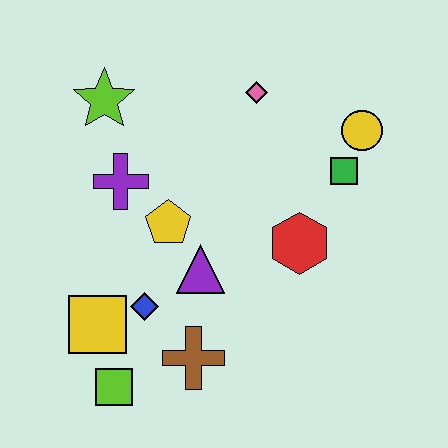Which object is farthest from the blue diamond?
The yellow circle is farthest from the blue diamond.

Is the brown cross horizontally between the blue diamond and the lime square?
No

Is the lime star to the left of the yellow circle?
Yes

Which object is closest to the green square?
The yellow circle is closest to the green square.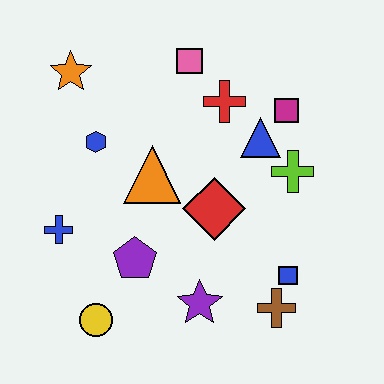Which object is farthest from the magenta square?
The yellow circle is farthest from the magenta square.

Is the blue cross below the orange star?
Yes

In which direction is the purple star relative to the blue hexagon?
The purple star is below the blue hexagon.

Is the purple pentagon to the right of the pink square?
No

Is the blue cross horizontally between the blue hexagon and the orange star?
No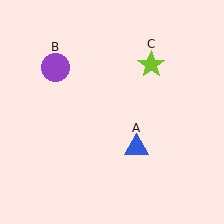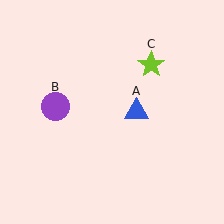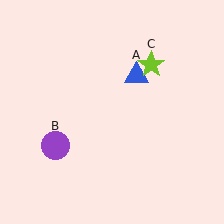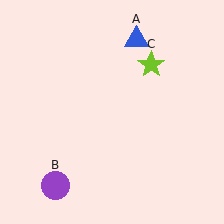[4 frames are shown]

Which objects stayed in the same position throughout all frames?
Lime star (object C) remained stationary.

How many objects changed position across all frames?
2 objects changed position: blue triangle (object A), purple circle (object B).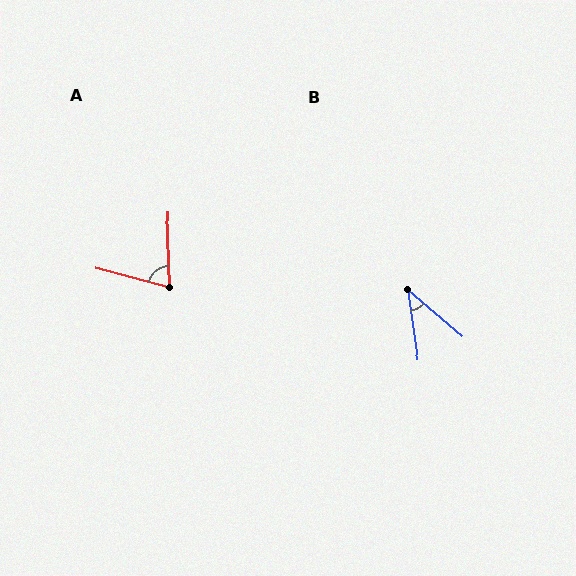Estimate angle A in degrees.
Approximately 74 degrees.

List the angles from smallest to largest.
B (41°), A (74°).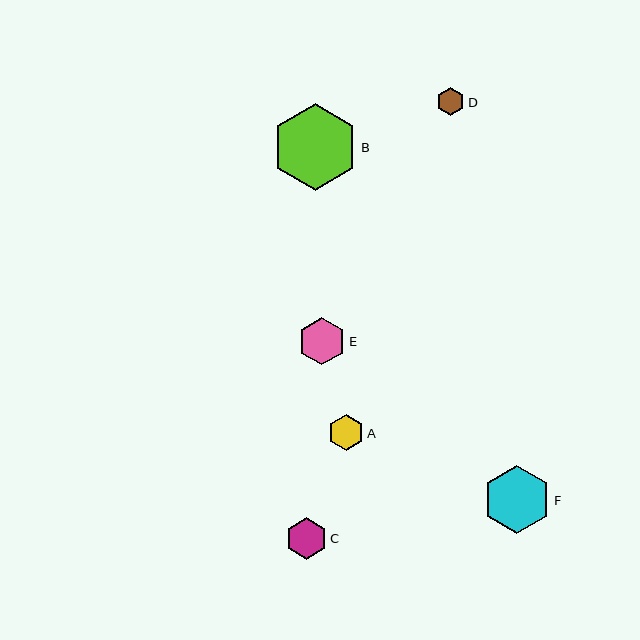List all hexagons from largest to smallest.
From largest to smallest: B, F, E, C, A, D.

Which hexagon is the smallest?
Hexagon D is the smallest with a size of approximately 28 pixels.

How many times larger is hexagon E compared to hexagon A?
Hexagon E is approximately 1.3 times the size of hexagon A.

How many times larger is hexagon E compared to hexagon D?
Hexagon E is approximately 1.7 times the size of hexagon D.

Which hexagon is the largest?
Hexagon B is the largest with a size of approximately 86 pixels.